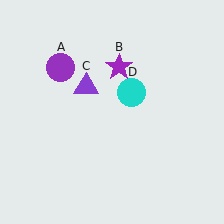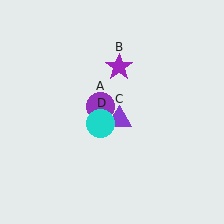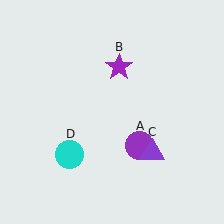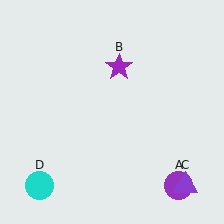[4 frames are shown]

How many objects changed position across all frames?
3 objects changed position: purple circle (object A), purple triangle (object C), cyan circle (object D).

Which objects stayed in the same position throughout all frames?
Purple star (object B) remained stationary.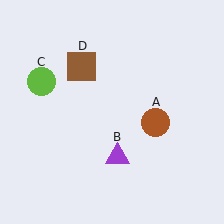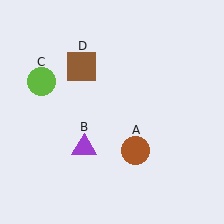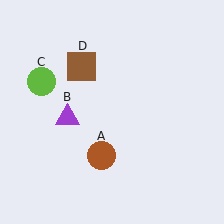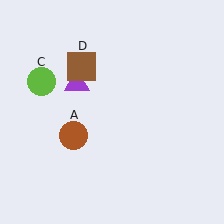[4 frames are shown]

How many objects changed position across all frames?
2 objects changed position: brown circle (object A), purple triangle (object B).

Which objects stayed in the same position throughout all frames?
Lime circle (object C) and brown square (object D) remained stationary.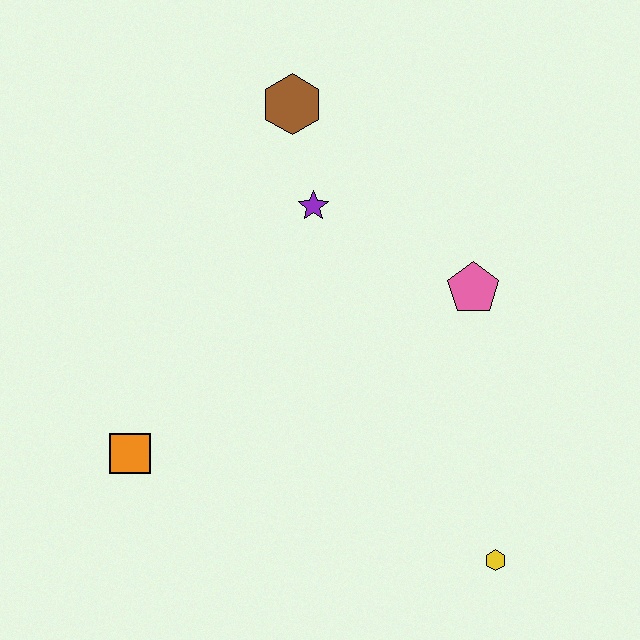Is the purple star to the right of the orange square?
Yes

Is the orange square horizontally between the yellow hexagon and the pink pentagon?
No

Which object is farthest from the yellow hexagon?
The brown hexagon is farthest from the yellow hexagon.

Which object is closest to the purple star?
The brown hexagon is closest to the purple star.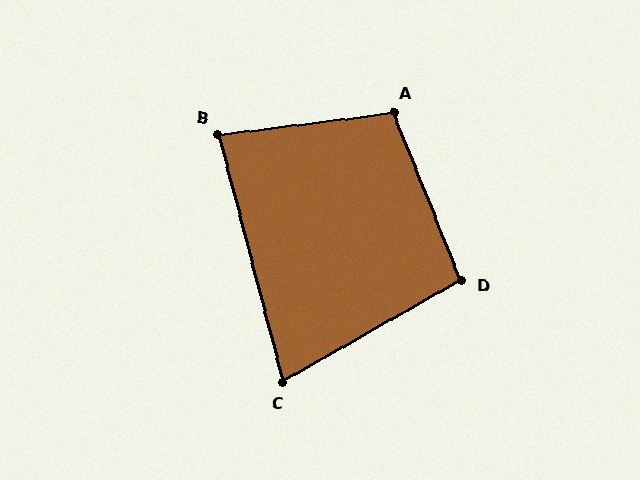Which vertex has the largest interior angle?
A, at approximately 105 degrees.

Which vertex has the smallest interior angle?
C, at approximately 75 degrees.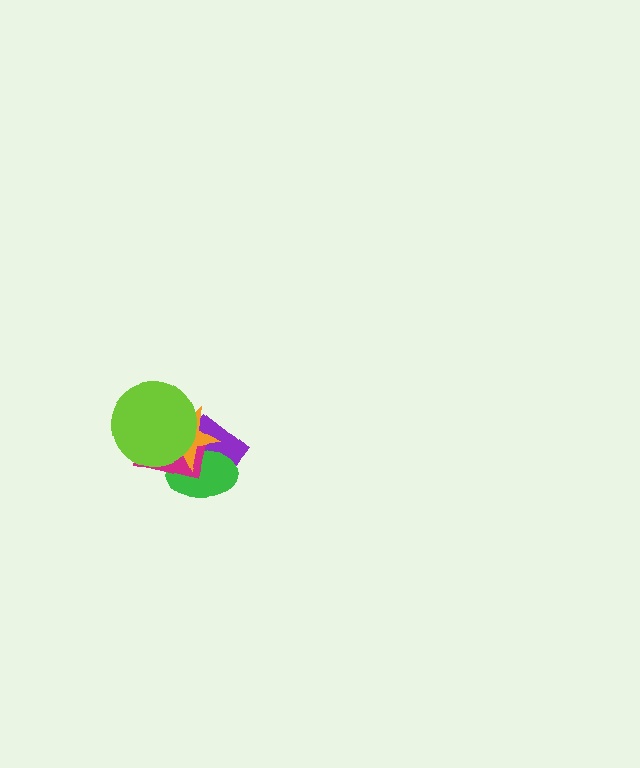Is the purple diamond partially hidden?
Yes, it is partially covered by another shape.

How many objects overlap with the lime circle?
4 objects overlap with the lime circle.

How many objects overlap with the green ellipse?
4 objects overlap with the green ellipse.